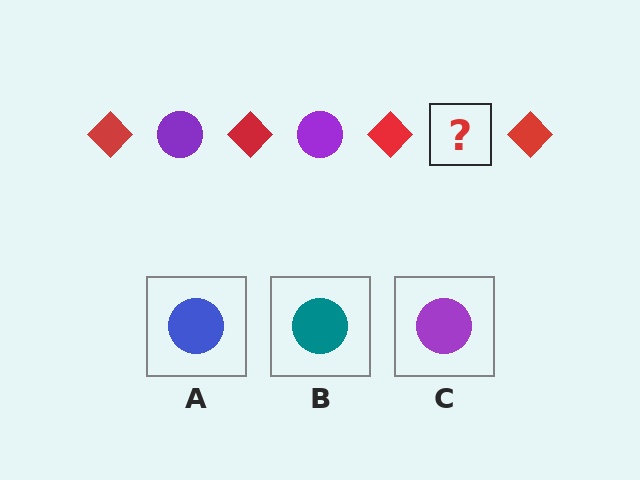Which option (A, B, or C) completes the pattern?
C.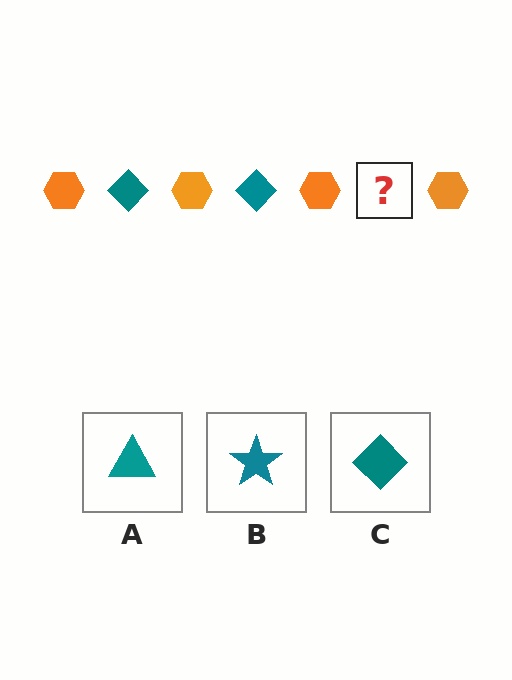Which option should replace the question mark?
Option C.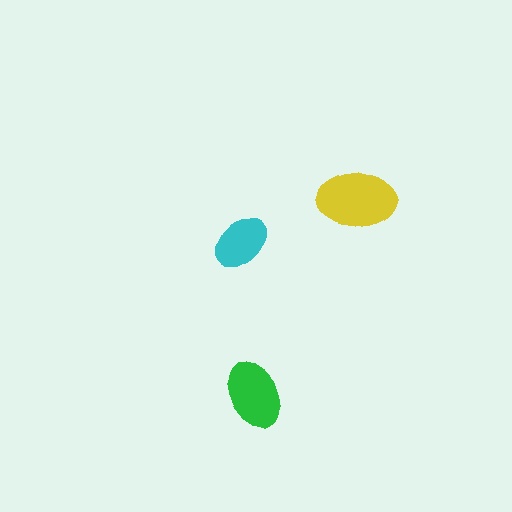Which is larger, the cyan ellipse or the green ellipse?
The green one.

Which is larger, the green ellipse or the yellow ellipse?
The yellow one.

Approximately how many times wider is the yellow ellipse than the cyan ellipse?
About 1.5 times wider.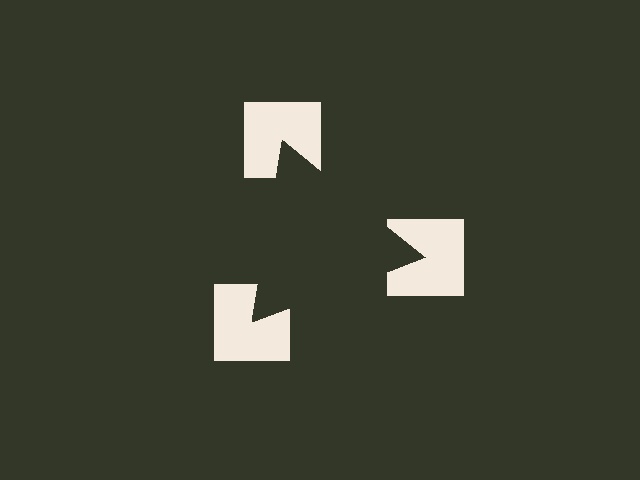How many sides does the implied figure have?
3 sides.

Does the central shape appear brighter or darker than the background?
It typically appears slightly darker than the background, even though no actual brightness change is drawn.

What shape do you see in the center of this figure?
An illusory triangle — its edges are inferred from the aligned wedge cuts in the notched squares, not physically drawn.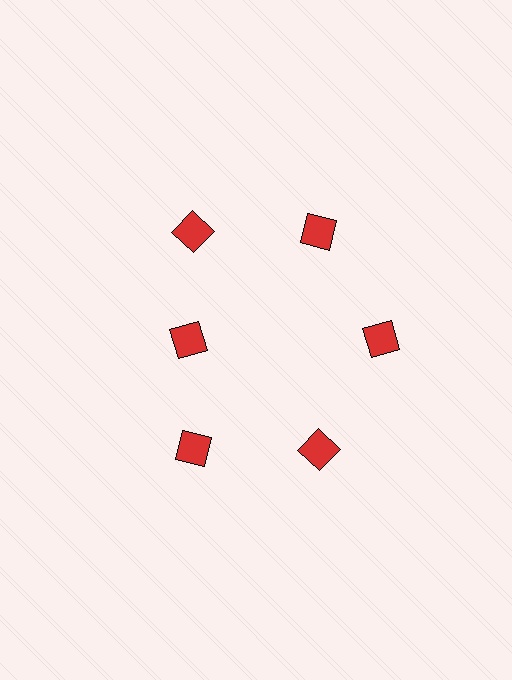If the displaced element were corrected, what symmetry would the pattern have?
It would have 6-fold rotational symmetry — the pattern would map onto itself every 60 degrees.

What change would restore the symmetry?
The symmetry would be restored by moving it outward, back onto the ring so that all 6 diamonds sit at equal angles and equal distance from the center.